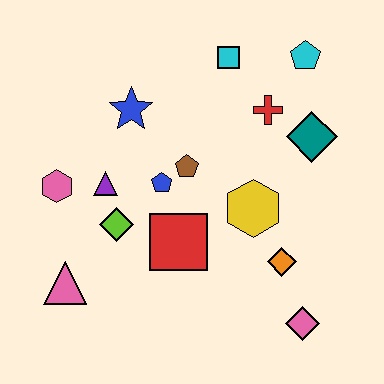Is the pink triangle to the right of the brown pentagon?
No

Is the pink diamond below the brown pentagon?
Yes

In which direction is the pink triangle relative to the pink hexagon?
The pink triangle is below the pink hexagon.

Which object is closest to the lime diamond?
The purple triangle is closest to the lime diamond.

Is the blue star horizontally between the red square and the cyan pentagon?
No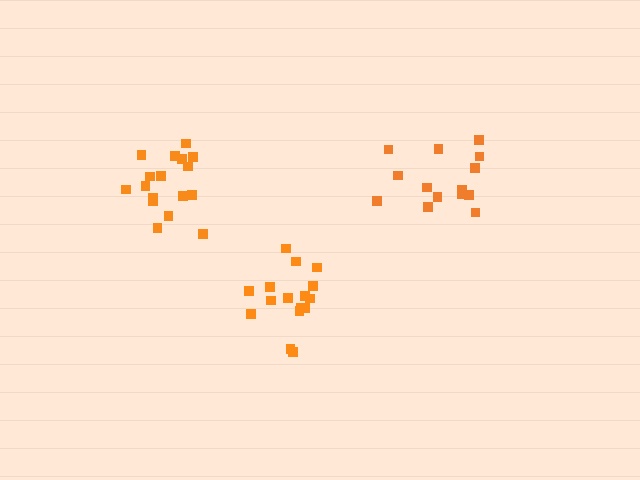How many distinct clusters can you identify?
There are 3 distinct clusters.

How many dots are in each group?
Group 1: 17 dots, Group 2: 14 dots, Group 3: 16 dots (47 total).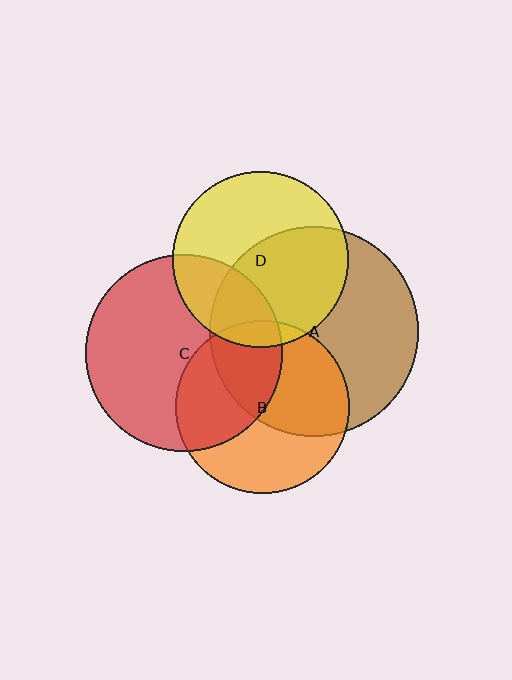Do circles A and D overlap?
Yes.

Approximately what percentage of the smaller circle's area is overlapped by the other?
Approximately 50%.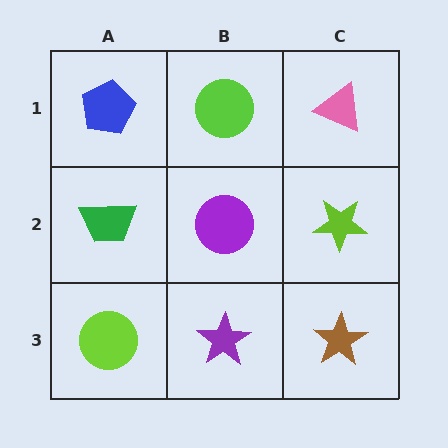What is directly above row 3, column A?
A green trapezoid.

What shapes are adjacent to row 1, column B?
A purple circle (row 2, column B), a blue pentagon (row 1, column A), a pink triangle (row 1, column C).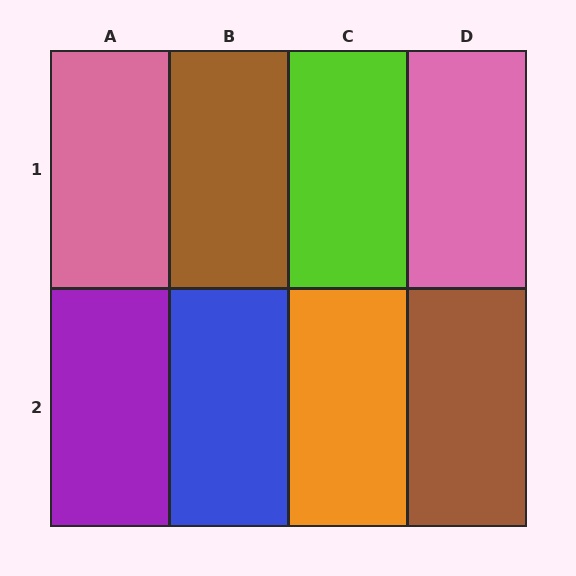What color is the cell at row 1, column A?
Pink.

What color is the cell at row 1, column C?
Lime.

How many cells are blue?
1 cell is blue.